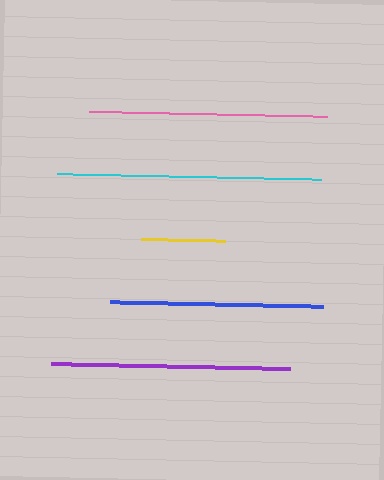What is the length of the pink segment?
The pink segment is approximately 238 pixels long.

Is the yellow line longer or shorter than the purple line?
The purple line is longer than the yellow line.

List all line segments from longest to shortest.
From longest to shortest: cyan, purple, pink, blue, yellow.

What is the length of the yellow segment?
The yellow segment is approximately 84 pixels long.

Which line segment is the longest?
The cyan line is the longest at approximately 264 pixels.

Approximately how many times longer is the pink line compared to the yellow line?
The pink line is approximately 2.8 times the length of the yellow line.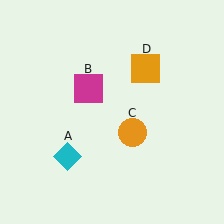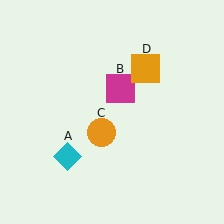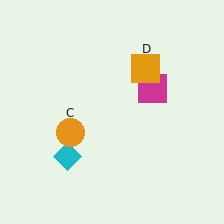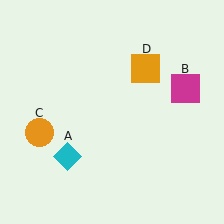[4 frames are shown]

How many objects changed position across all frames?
2 objects changed position: magenta square (object B), orange circle (object C).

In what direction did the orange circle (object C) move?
The orange circle (object C) moved left.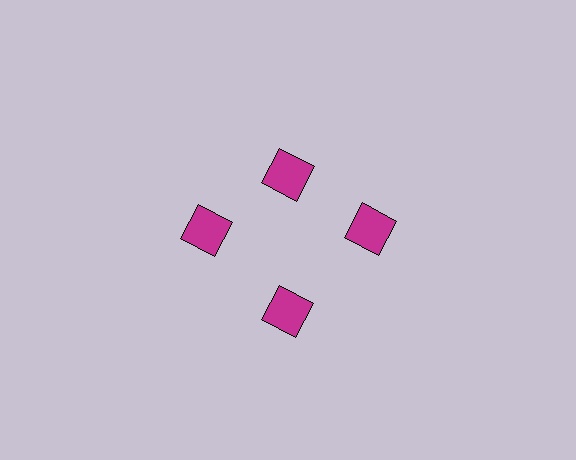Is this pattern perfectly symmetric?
No. The 4 magenta squares are arranged in a ring, but one element near the 12 o'clock position is pulled inward toward the center, breaking the 4-fold rotational symmetry.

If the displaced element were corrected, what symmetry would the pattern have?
It would have 4-fold rotational symmetry — the pattern would map onto itself every 90 degrees.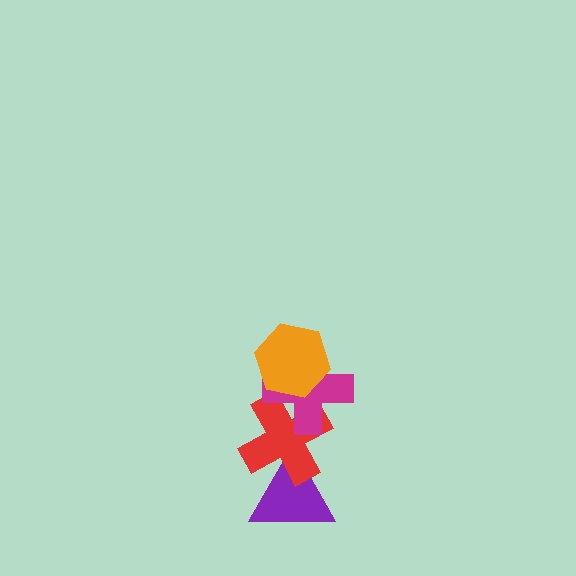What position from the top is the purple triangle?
The purple triangle is 4th from the top.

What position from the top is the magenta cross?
The magenta cross is 2nd from the top.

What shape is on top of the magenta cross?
The orange hexagon is on top of the magenta cross.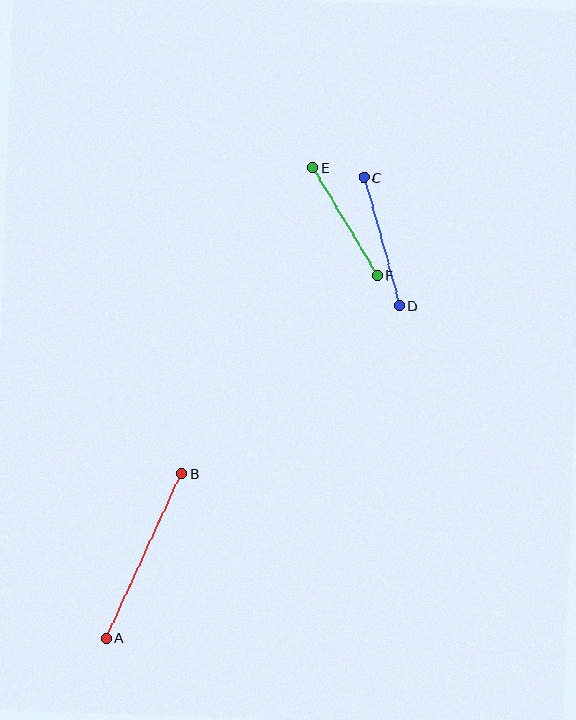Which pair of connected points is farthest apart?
Points A and B are farthest apart.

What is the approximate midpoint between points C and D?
The midpoint is at approximately (381, 241) pixels.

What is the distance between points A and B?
The distance is approximately 181 pixels.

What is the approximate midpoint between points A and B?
The midpoint is at approximately (144, 556) pixels.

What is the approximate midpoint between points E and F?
The midpoint is at approximately (345, 222) pixels.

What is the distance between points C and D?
The distance is approximately 133 pixels.